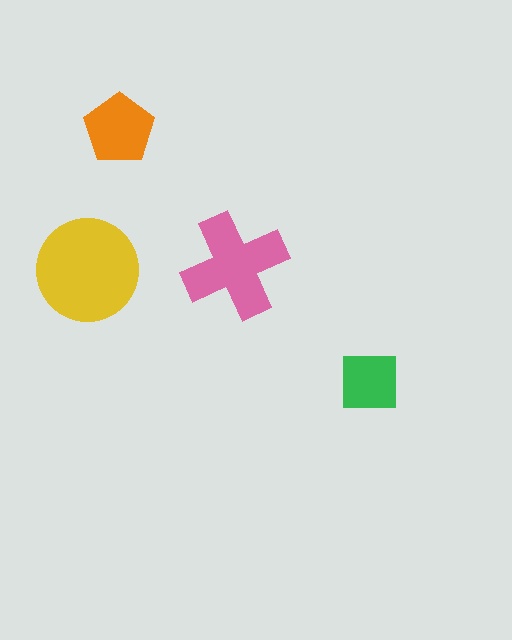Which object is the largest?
The yellow circle.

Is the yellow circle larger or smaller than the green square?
Larger.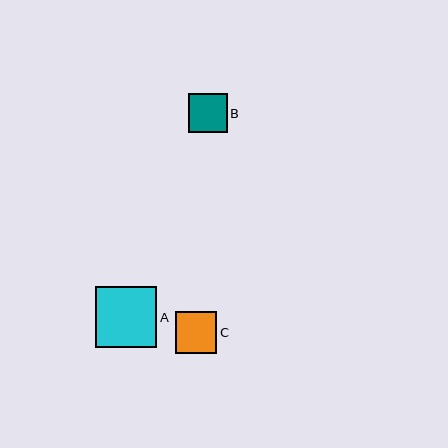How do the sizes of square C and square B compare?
Square C and square B are approximately the same size.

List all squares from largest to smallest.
From largest to smallest: A, C, B.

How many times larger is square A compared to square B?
Square A is approximately 1.6 times the size of square B.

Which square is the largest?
Square A is the largest with a size of approximately 61 pixels.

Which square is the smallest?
Square B is the smallest with a size of approximately 39 pixels.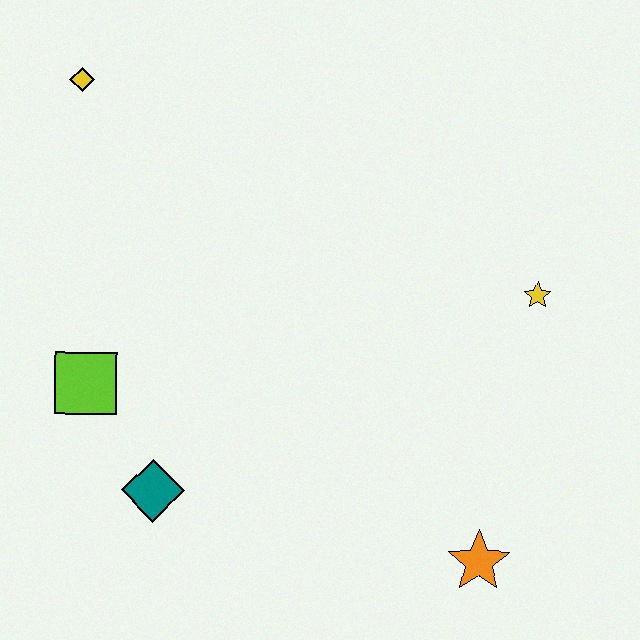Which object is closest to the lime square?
The teal diamond is closest to the lime square.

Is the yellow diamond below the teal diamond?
No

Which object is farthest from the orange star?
The yellow diamond is farthest from the orange star.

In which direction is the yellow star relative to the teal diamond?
The yellow star is to the right of the teal diamond.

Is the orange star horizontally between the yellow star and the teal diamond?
Yes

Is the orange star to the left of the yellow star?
Yes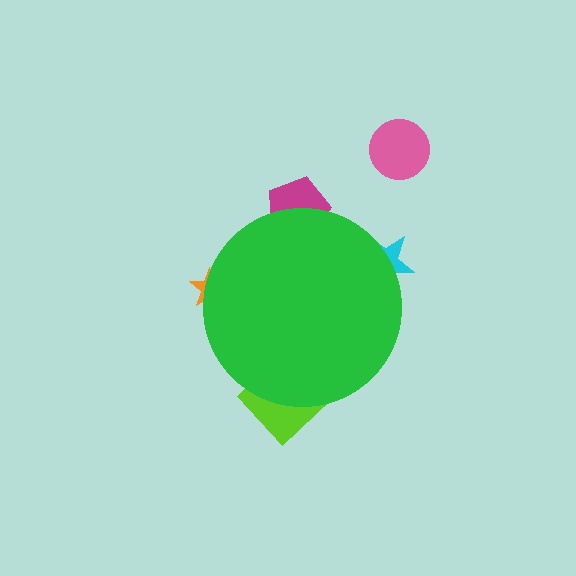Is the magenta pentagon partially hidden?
Yes, the magenta pentagon is partially hidden behind the green circle.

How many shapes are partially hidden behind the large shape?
4 shapes are partially hidden.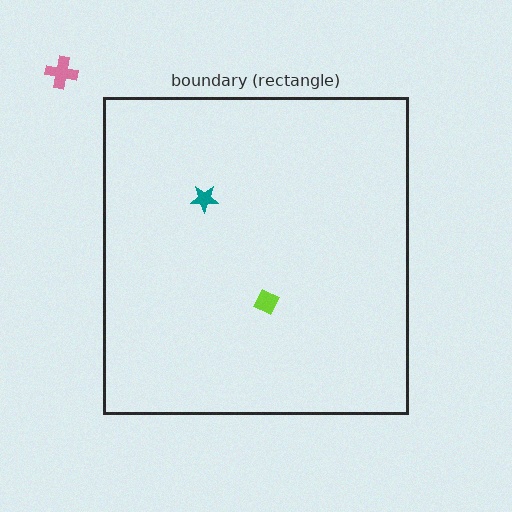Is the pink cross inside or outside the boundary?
Outside.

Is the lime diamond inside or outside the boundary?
Inside.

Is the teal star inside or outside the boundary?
Inside.